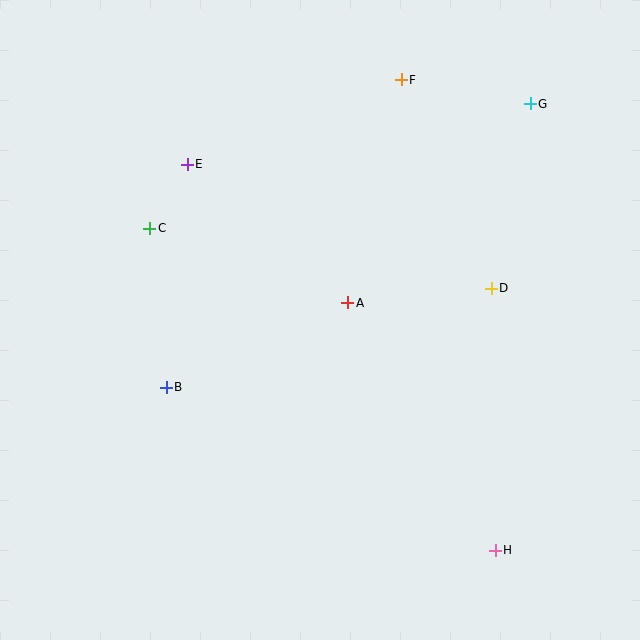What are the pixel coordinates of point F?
Point F is at (401, 80).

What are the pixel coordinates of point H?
Point H is at (495, 550).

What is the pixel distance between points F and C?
The distance between F and C is 292 pixels.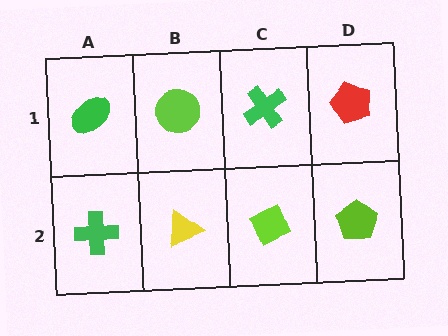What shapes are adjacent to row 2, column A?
A green ellipse (row 1, column A), a yellow triangle (row 2, column B).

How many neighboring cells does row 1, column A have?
2.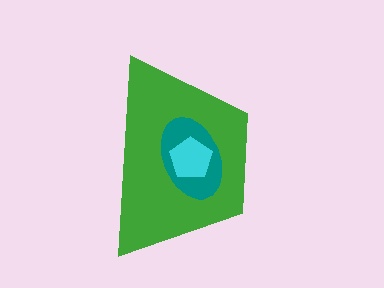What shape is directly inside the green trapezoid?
The teal ellipse.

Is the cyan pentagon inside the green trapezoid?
Yes.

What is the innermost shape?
The cyan pentagon.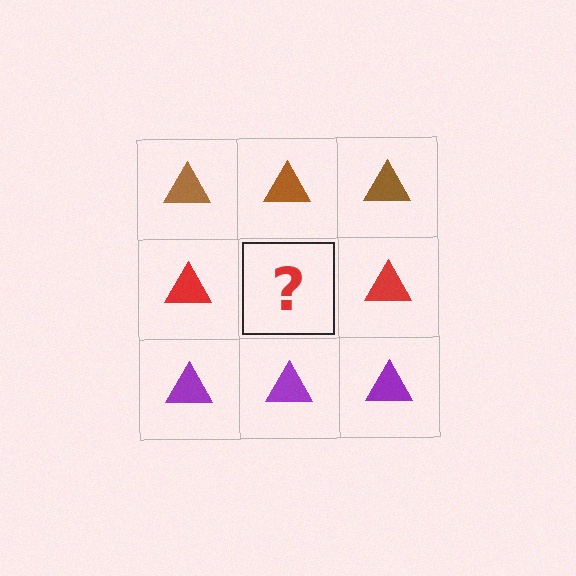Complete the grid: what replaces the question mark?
The question mark should be replaced with a red triangle.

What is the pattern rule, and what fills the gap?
The rule is that each row has a consistent color. The gap should be filled with a red triangle.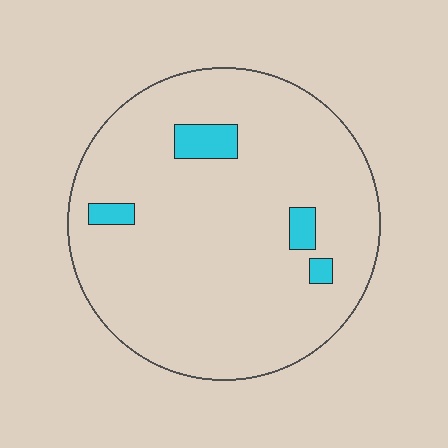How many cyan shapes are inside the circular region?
4.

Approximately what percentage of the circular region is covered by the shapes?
Approximately 5%.